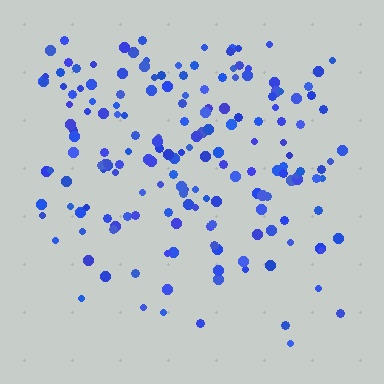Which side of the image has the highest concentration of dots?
The top.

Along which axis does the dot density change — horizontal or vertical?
Vertical.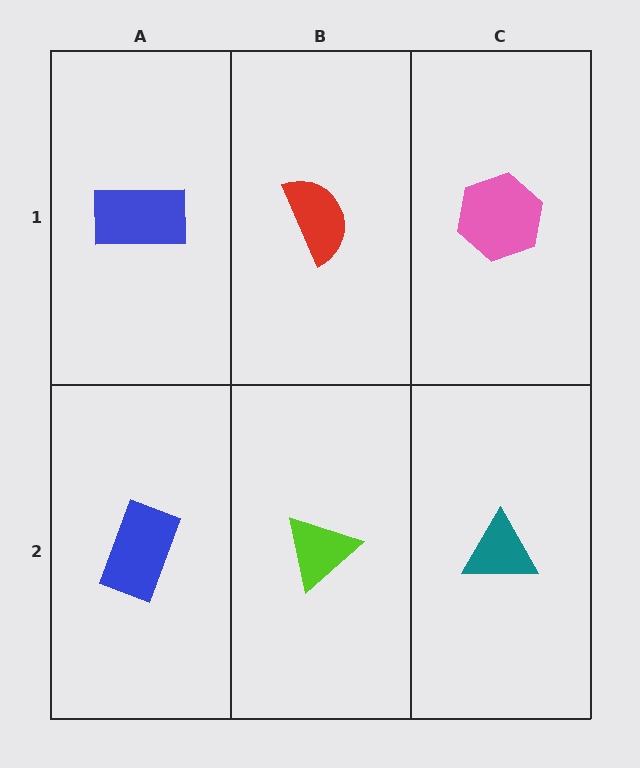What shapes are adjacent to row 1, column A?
A blue rectangle (row 2, column A), a red semicircle (row 1, column B).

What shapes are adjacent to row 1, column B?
A lime triangle (row 2, column B), a blue rectangle (row 1, column A), a pink hexagon (row 1, column C).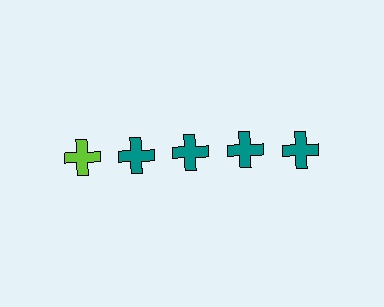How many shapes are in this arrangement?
There are 5 shapes arranged in a grid pattern.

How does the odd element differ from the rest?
It has a different color: lime instead of teal.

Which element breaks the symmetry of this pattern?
The lime cross in the top row, leftmost column breaks the symmetry. All other shapes are teal crosses.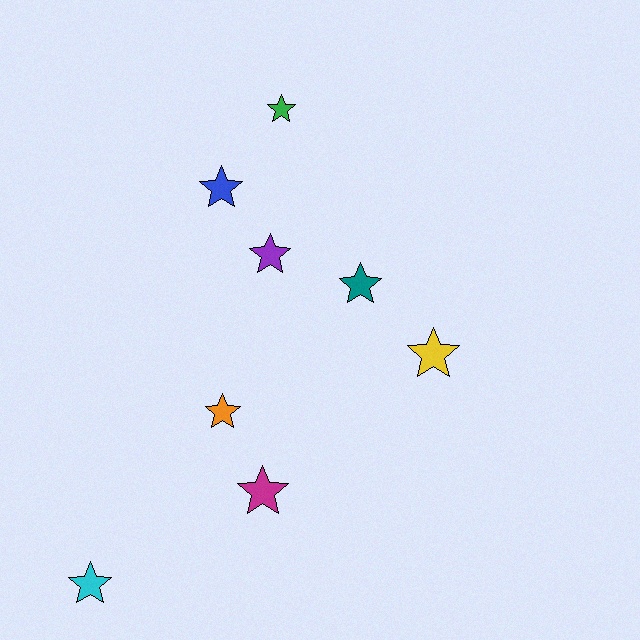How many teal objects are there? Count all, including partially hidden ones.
There is 1 teal object.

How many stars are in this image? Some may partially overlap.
There are 8 stars.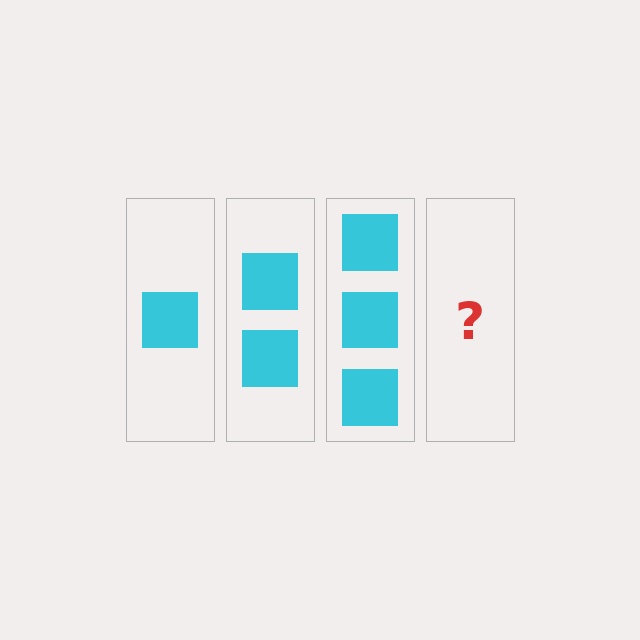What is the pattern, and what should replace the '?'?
The pattern is that each step adds one more square. The '?' should be 4 squares.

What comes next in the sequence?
The next element should be 4 squares.